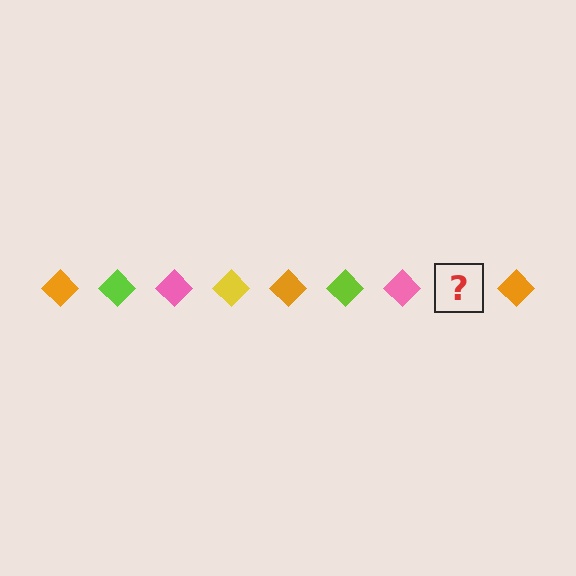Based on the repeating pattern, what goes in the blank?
The blank should be a yellow diamond.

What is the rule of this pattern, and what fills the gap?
The rule is that the pattern cycles through orange, lime, pink, yellow diamonds. The gap should be filled with a yellow diamond.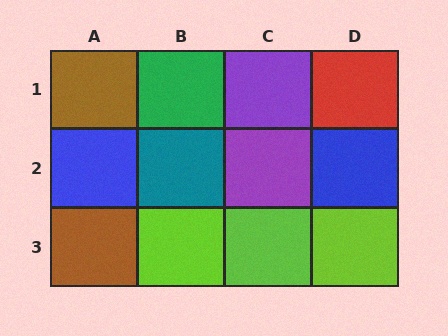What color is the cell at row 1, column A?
Brown.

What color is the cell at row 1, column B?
Green.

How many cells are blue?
2 cells are blue.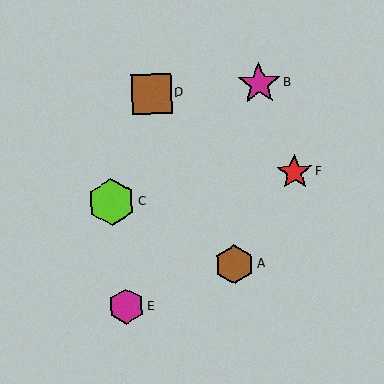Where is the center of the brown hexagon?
The center of the brown hexagon is at (235, 265).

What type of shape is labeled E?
Shape E is a magenta hexagon.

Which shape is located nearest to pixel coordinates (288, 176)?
The red star (labeled F) at (294, 172) is nearest to that location.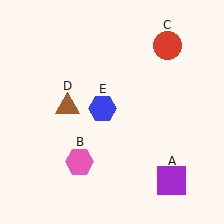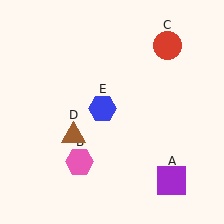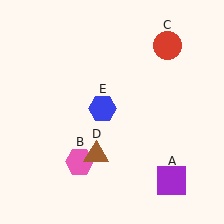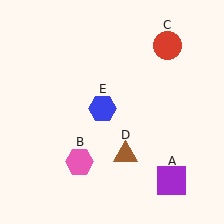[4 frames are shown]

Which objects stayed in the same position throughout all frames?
Purple square (object A) and pink hexagon (object B) and red circle (object C) and blue hexagon (object E) remained stationary.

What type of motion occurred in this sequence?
The brown triangle (object D) rotated counterclockwise around the center of the scene.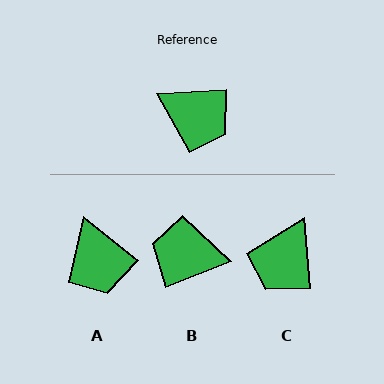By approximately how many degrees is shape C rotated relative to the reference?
Approximately 88 degrees clockwise.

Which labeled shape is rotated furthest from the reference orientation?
B, about 162 degrees away.